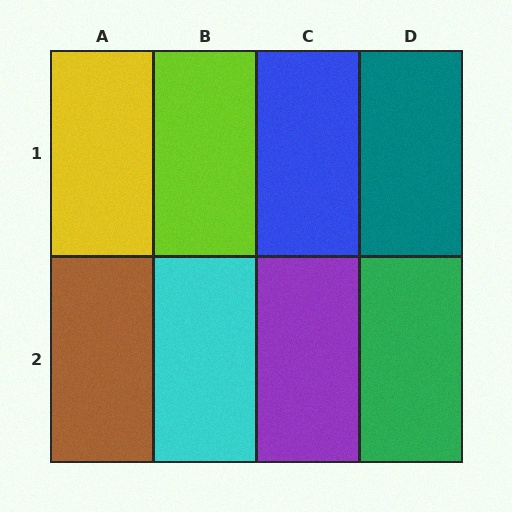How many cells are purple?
1 cell is purple.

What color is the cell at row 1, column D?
Teal.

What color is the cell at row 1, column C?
Blue.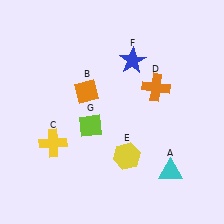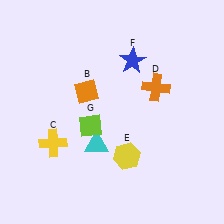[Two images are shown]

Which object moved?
The cyan triangle (A) moved left.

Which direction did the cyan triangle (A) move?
The cyan triangle (A) moved left.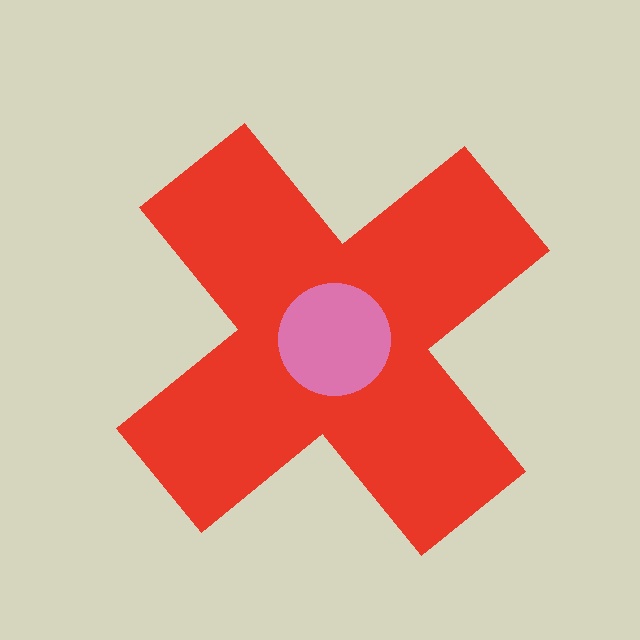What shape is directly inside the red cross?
The pink circle.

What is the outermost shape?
The red cross.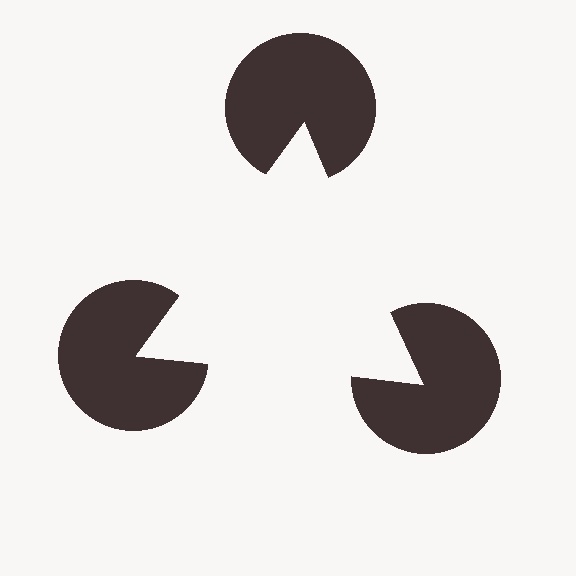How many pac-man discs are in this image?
There are 3 — one at each vertex of the illusory triangle.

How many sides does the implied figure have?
3 sides.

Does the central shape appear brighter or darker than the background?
It typically appears slightly brighter than the background, even though no actual brightness change is drawn.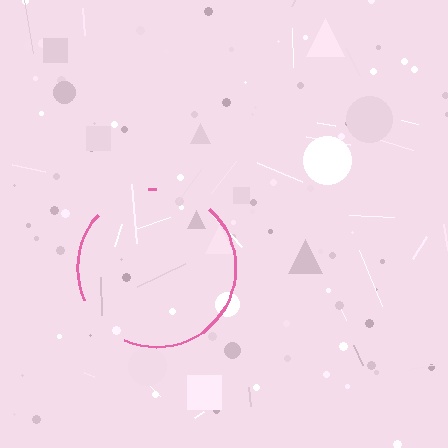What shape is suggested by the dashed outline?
The dashed outline suggests a circle.